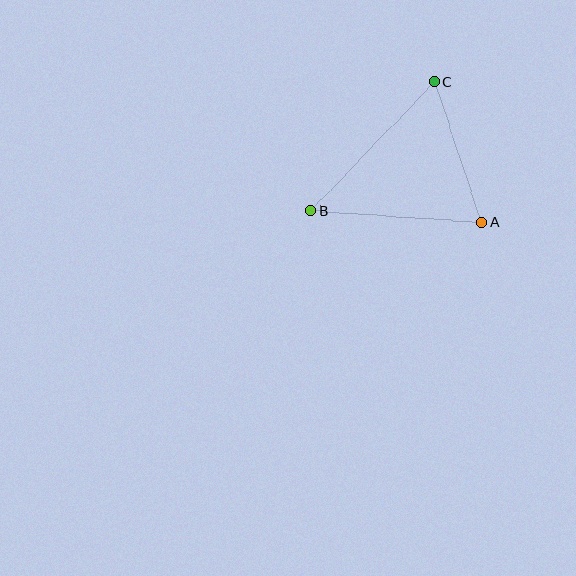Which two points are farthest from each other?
Points B and C are farthest from each other.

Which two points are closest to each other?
Points A and C are closest to each other.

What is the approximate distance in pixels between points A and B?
The distance between A and B is approximately 171 pixels.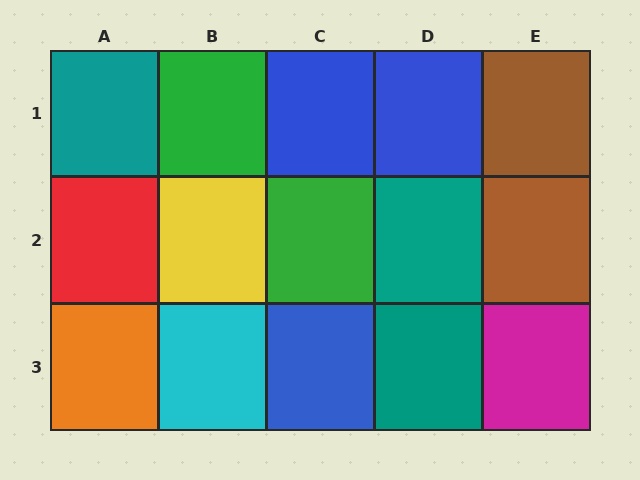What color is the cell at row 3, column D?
Teal.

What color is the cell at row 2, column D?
Teal.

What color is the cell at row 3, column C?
Blue.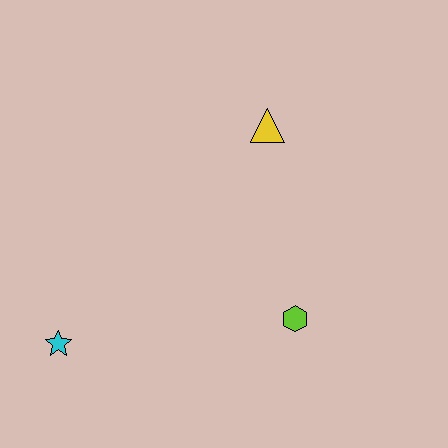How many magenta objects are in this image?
There are no magenta objects.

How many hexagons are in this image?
There is 1 hexagon.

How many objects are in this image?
There are 3 objects.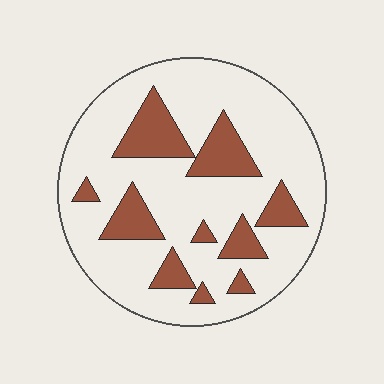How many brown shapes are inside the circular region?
10.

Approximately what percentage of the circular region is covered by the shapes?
Approximately 25%.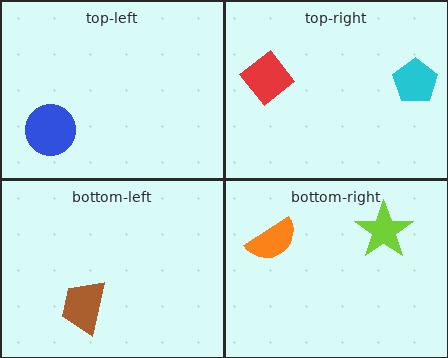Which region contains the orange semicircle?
The bottom-right region.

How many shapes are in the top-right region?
2.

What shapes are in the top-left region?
The blue circle.